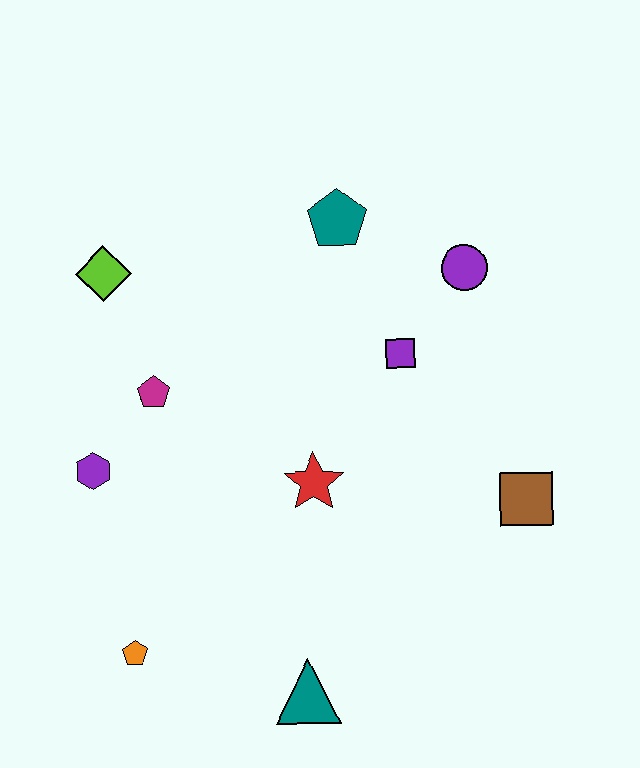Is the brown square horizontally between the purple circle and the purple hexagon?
No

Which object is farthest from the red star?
The lime diamond is farthest from the red star.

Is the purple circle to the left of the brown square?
Yes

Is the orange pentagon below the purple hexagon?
Yes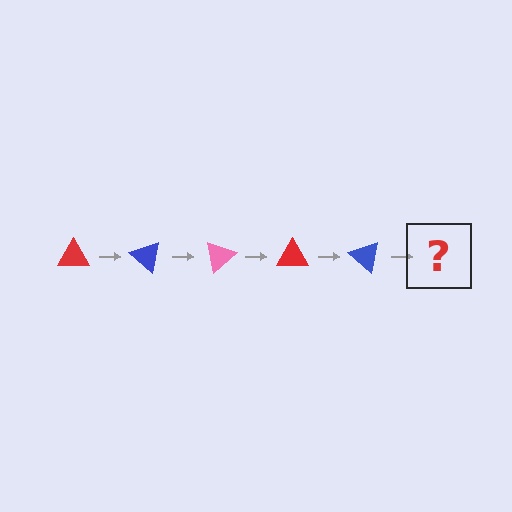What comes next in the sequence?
The next element should be a pink triangle, rotated 200 degrees from the start.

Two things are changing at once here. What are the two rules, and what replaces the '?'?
The two rules are that it rotates 40 degrees each step and the color cycles through red, blue, and pink. The '?' should be a pink triangle, rotated 200 degrees from the start.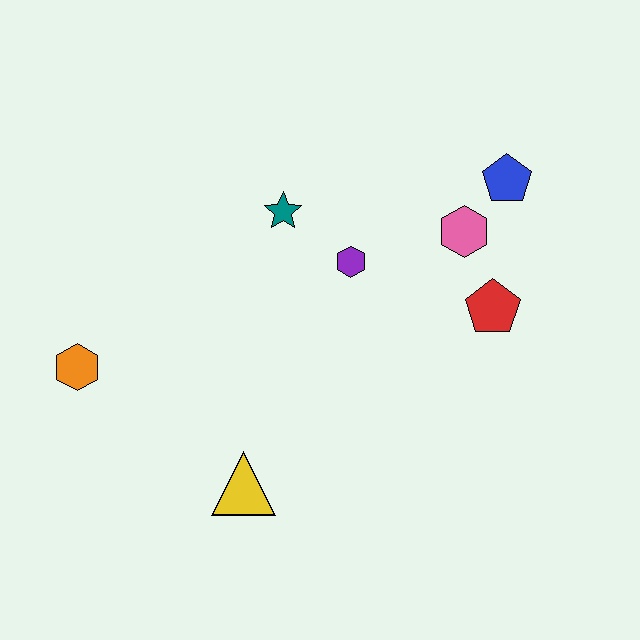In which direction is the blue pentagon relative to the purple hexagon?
The blue pentagon is to the right of the purple hexagon.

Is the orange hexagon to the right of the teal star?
No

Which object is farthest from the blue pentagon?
The orange hexagon is farthest from the blue pentagon.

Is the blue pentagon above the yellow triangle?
Yes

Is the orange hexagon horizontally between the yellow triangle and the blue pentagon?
No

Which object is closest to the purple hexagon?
The teal star is closest to the purple hexagon.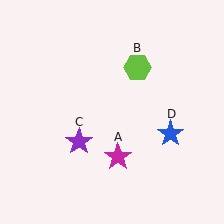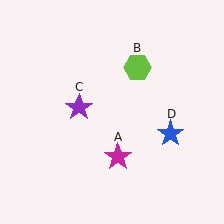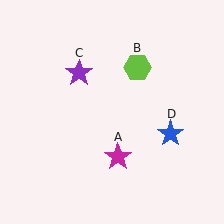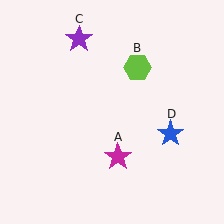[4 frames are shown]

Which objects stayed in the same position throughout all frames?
Magenta star (object A) and lime hexagon (object B) and blue star (object D) remained stationary.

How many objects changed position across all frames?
1 object changed position: purple star (object C).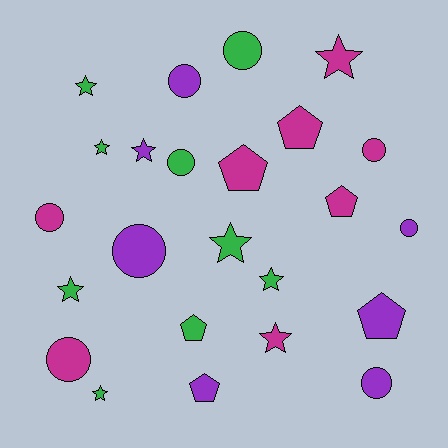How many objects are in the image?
There are 24 objects.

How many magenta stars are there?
There are 2 magenta stars.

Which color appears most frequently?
Green, with 9 objects.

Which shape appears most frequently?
Circle, with 9 objects.